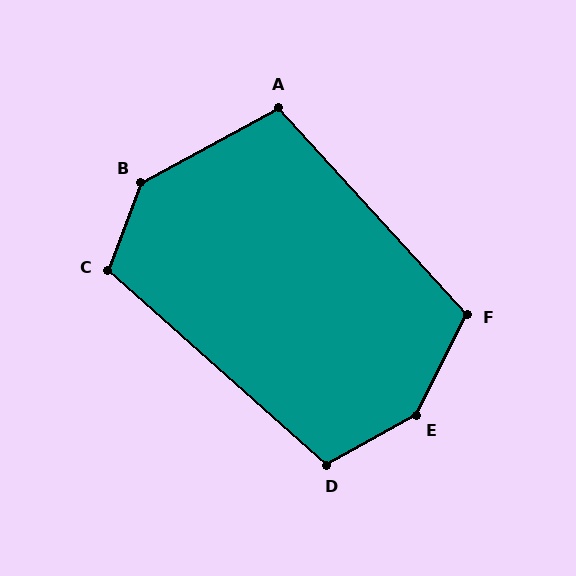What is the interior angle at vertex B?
Approximately 139 degrees (obtuse).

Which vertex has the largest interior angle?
E, at approximately 145 degrees.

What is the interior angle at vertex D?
Approximately 110 degrees (obtuse).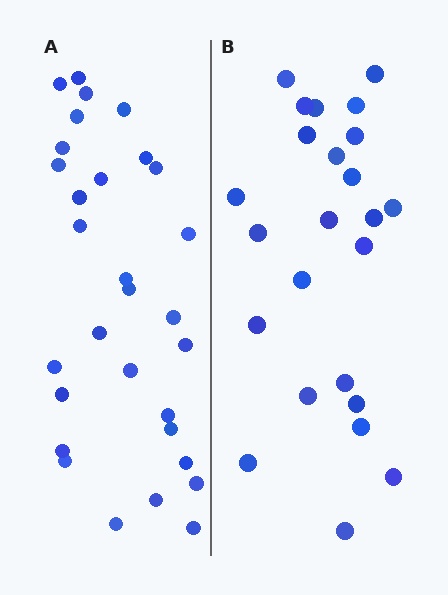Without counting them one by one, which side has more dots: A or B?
Region A (the left region) has more dots.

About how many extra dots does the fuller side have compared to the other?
Region A has about 6 more dots than region B.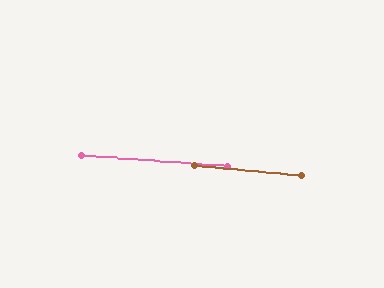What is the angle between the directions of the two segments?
Approximately 1 degree.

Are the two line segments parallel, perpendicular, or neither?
Parallel — their directions differ by only 1.2°.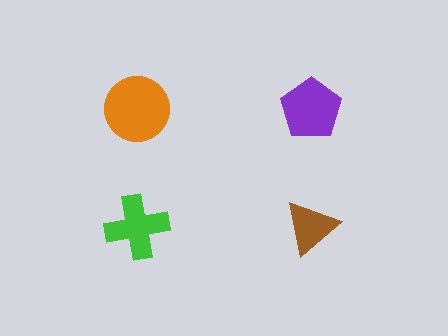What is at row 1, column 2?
A purple pentagon.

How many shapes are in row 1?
2 shapes.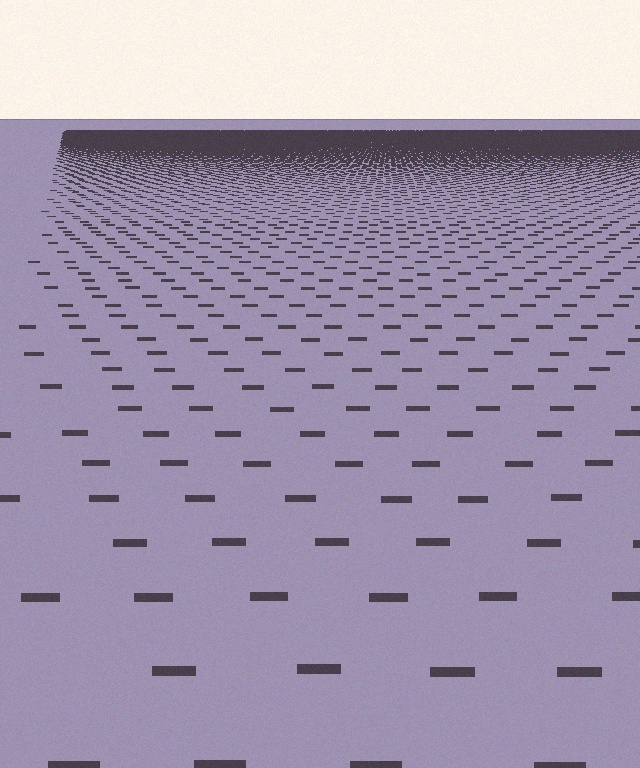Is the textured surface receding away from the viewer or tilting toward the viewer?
The surface is receding away from the viewer. Texture elements get smaller and denser toward the top.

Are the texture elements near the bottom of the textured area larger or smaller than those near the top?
Larger. Near the bottom, elements are closer to the viewer and appear at a bigger on-screen size.